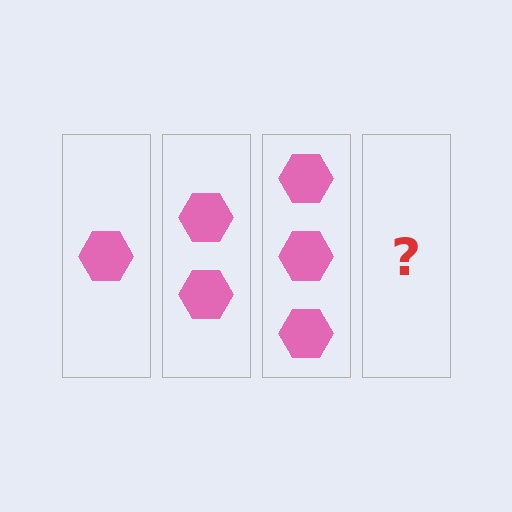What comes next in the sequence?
The next element should be 4 hexagons.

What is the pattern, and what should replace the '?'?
The pattern is that each step adds one more hexagon. The '?' should be 4 hexagons.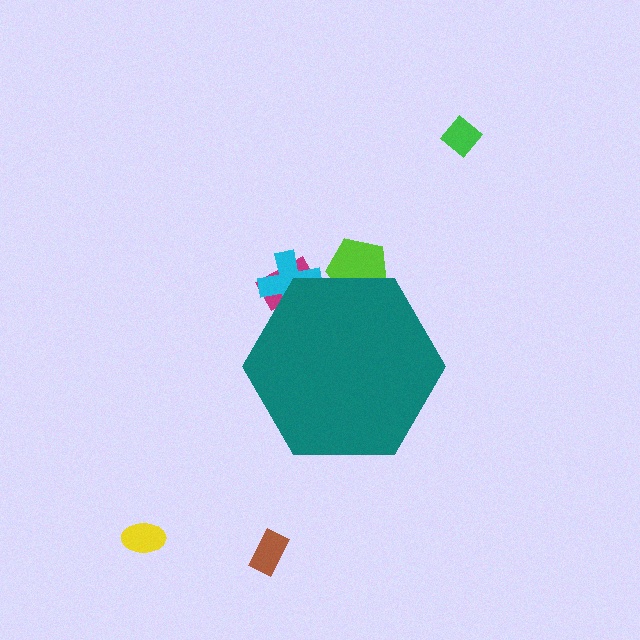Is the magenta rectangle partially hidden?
Yes, the magenta rectangle is partially hidden behind the teal hexagon.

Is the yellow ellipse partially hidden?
No, the yellow ellipse is fully visible.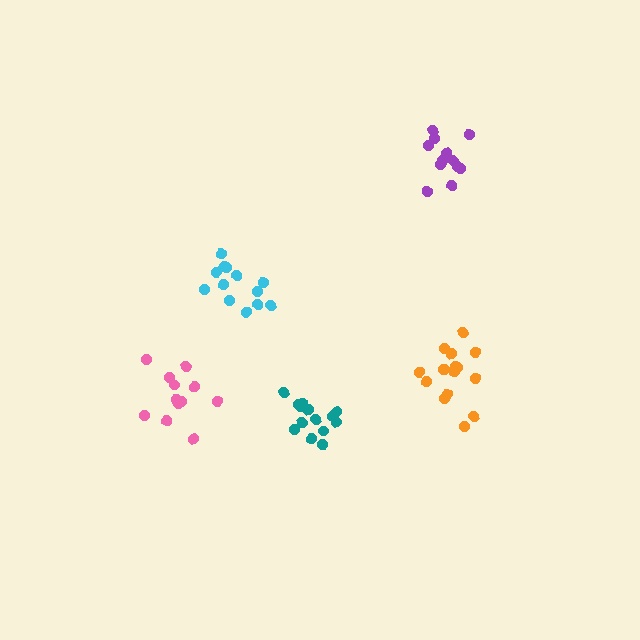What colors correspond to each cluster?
The clusters are colored: orange, pink, cyan, teal, purple.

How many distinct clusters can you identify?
There are 5 distinct clusters.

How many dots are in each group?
Group 1: 16 dots, Group 2: 13 dots, Group 3: 13 dots, Group 4: 14 dots, Group 5: 12 dots (68 total).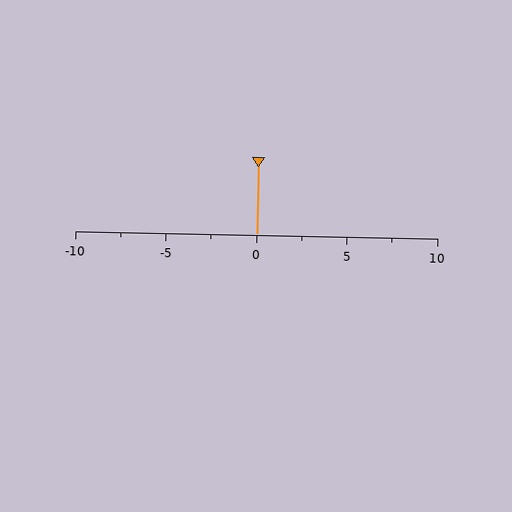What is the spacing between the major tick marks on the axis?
The major ticks are spaced 5 apart.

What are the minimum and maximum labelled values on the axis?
The axis runs from -10 to 10.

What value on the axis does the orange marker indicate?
The marker indicates approximately 0.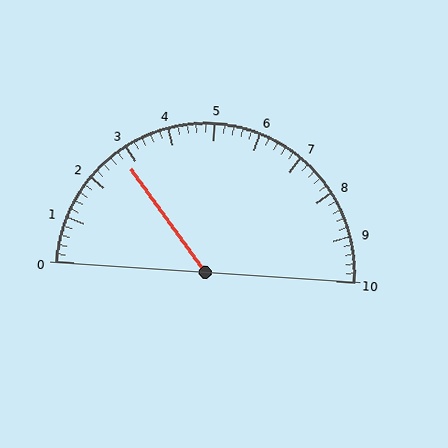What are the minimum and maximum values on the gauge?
The gauge ranges from 0 to 10.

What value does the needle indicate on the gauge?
The needle indicates approximately 2.8.